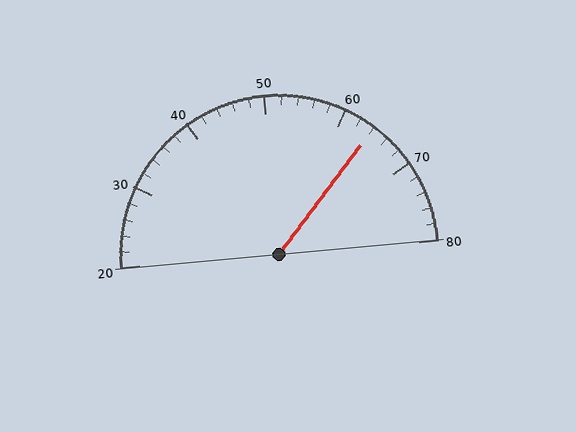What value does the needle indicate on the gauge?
The needle indicates approximately 64.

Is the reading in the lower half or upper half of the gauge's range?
The reading is in the upper half of the range (20 to 80).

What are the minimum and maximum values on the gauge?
The gauge ranges from 20 to 80.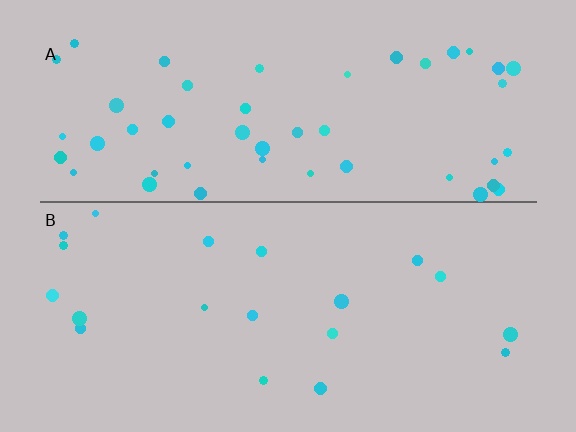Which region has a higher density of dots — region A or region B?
A (the top).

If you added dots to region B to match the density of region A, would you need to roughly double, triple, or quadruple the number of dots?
Approximately triple.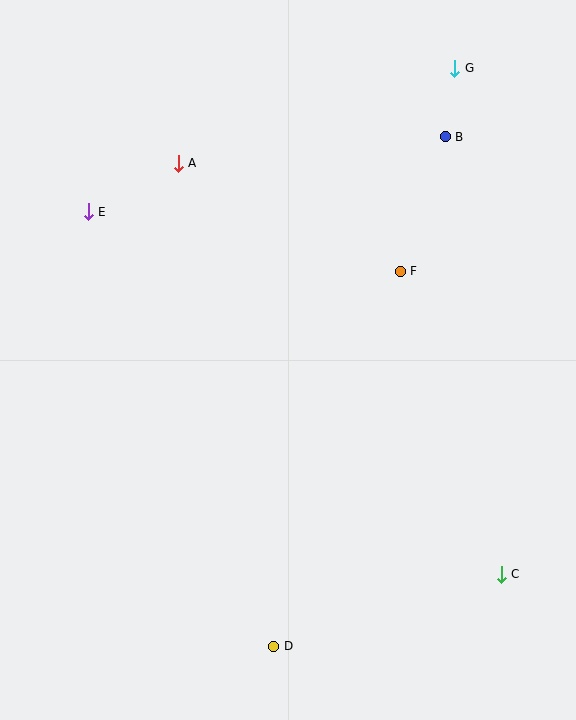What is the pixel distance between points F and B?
The distance between F and B is 142 pixels.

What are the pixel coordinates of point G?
Point G is at (455, 68).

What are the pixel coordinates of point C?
Point C is at (501, 574).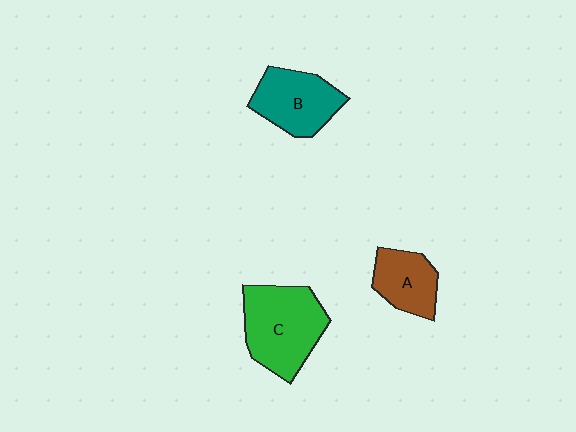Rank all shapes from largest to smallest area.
From largest to smallest: C (green), B (teal), A (brown).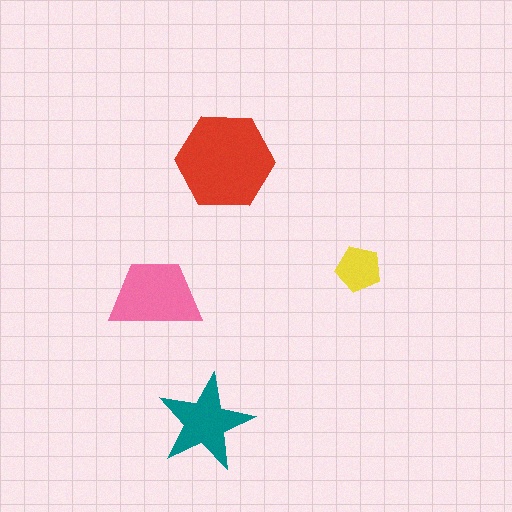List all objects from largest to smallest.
The red hexagon, the pink trapezoid, the teal star, the yellow pentagon.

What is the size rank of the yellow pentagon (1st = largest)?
4th.